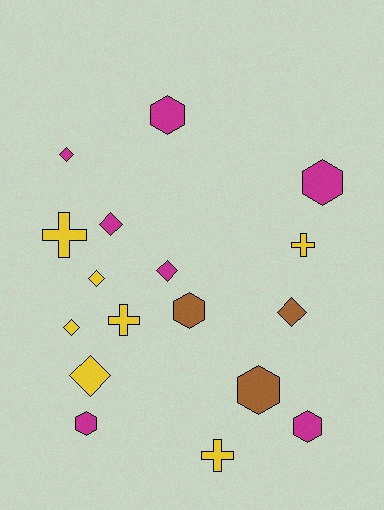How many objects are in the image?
There are 17 objects.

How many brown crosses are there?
There are no brown crosses.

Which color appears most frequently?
Magenta, with 7 objects.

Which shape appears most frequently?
Diamond, with 7 objects.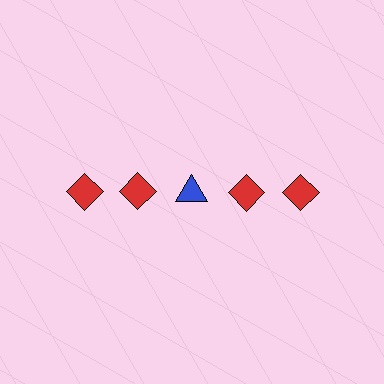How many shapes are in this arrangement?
There are 5 shapes arranged in a grid pattern.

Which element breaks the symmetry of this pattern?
The blue triangle in the top row, center column breaks the symmetry. All other shapes are red diamonds.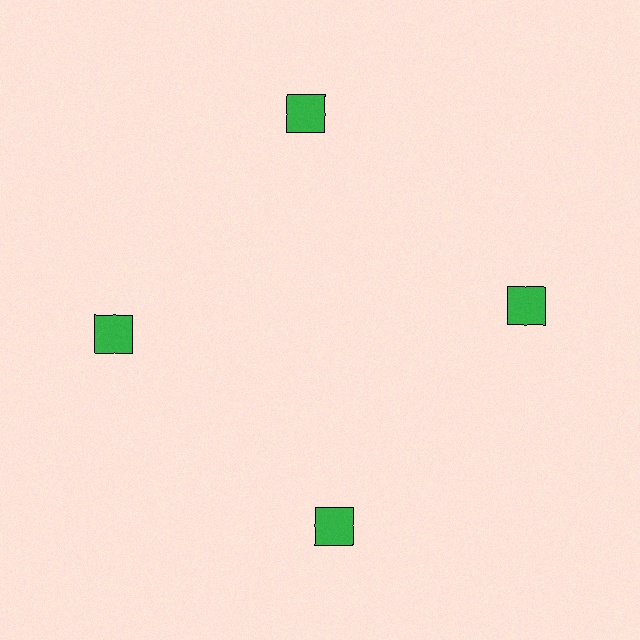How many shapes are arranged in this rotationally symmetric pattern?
There are 4 shapes, arranged in 4 groups of 1.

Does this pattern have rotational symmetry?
Yes, this pattern has 4-fold rotational symmetry. It looks the same after rotating 90 degrees around the center.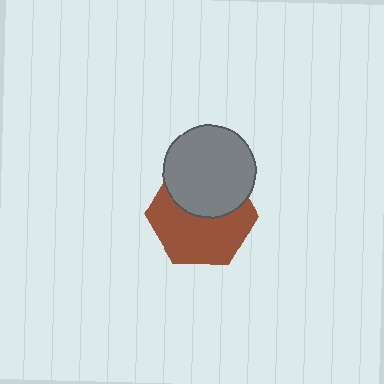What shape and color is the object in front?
The object in front is a gray circle.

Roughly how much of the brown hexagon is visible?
About half of it is visible (roughly 59%).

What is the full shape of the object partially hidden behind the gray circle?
The partially hidden object is a brown hexagon.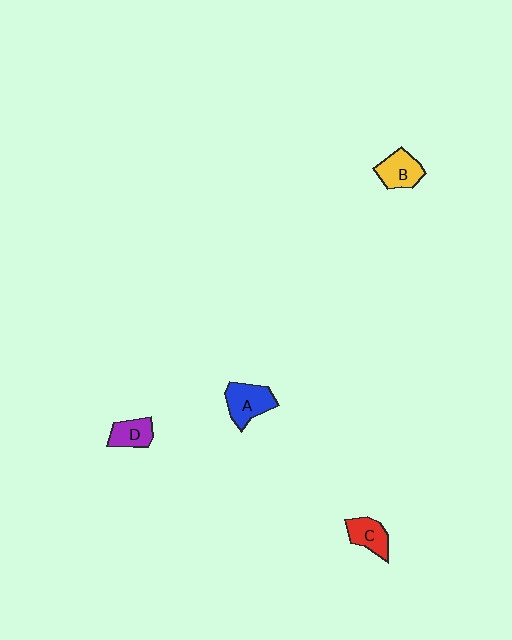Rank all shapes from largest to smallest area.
From largest to smallest: A (blue), B (yellow), C (red), D (purple).